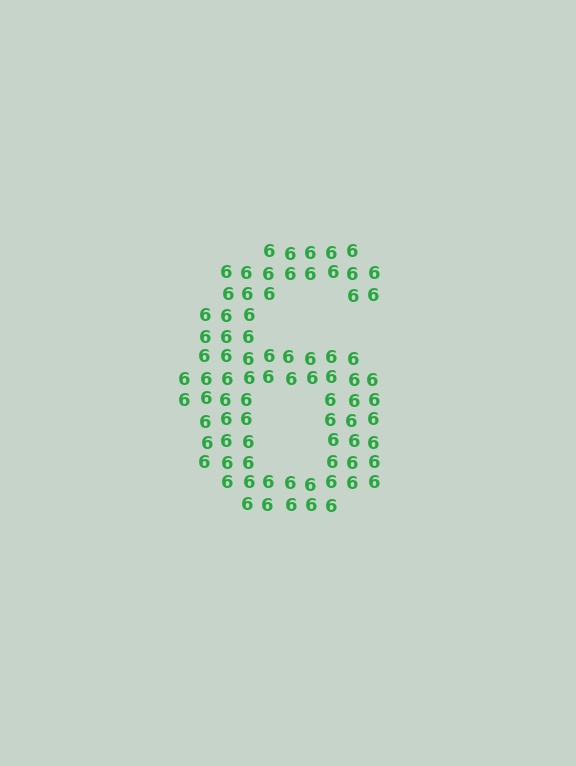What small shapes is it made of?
It is made of small digit 6's.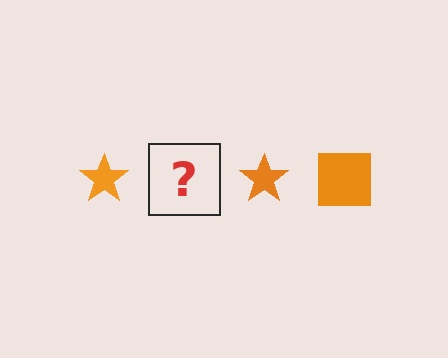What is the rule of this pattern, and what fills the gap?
The rule is that the pattern cycles through star, square shapes in orange. The gap should be filled with an orange square.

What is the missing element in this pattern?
The missing element is an orange square.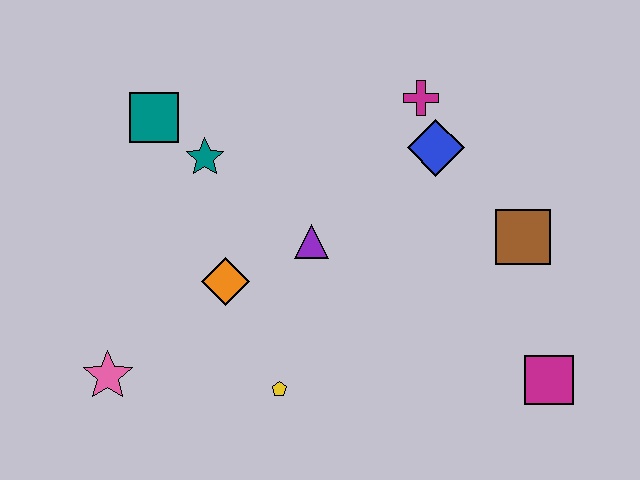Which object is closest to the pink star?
The orange diamond is closest to the pink star.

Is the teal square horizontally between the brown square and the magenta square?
No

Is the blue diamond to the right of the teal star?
Yes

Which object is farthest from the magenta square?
The teal square is farthest from the magenta square.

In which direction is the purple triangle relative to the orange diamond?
The purple triangle is to the right of the orange diamond.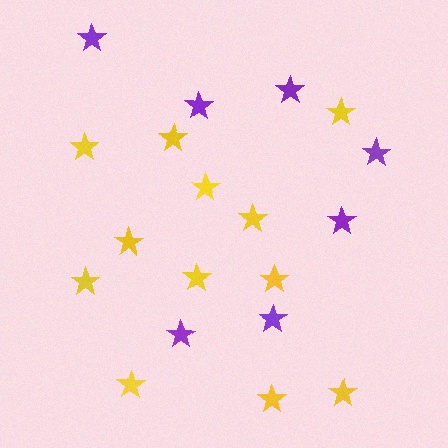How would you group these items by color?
There are 2 groups: one group of purple stars (7) and one group of yellow stars (12).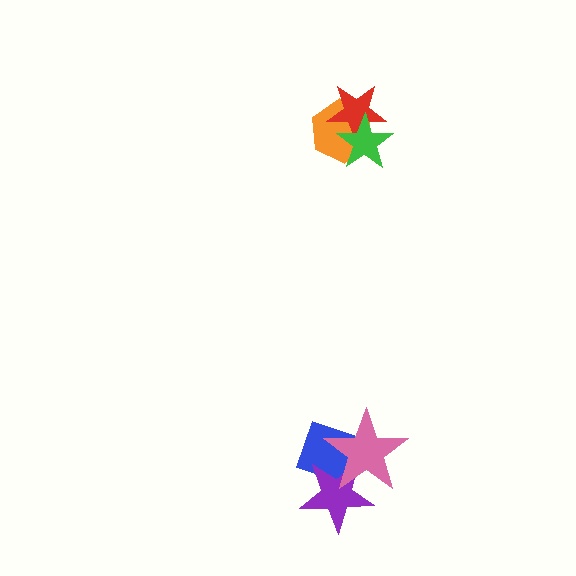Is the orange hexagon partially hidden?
Yes, it is partially covered by another shape.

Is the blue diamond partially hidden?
Yes, it is partially covered by another shape.